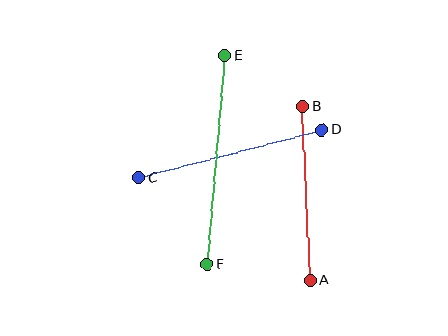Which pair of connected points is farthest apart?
Points E and F are farthest apart.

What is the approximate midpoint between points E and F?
The midpoint is at approximately (216, 160) pixels.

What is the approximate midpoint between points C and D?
The midpoint is at approximately (230, 154) pixels.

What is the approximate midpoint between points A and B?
The midpoint is at approximately (306, 193) pixels.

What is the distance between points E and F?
The distance is approximately 210 pixels.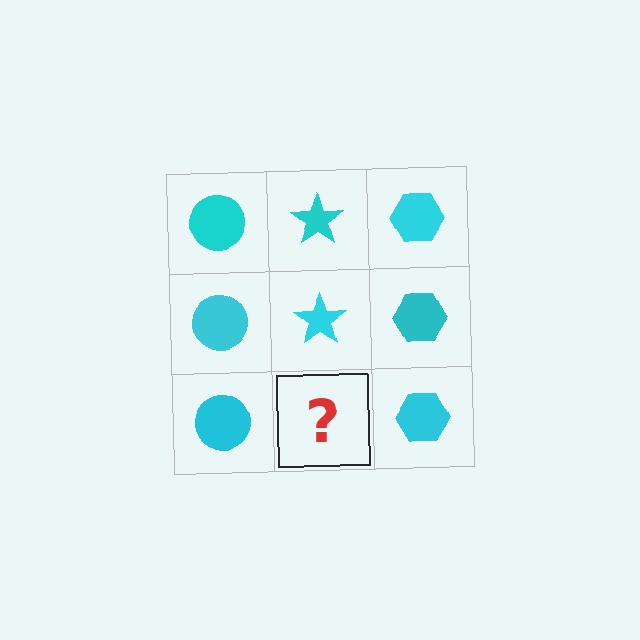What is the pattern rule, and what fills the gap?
The rule is that each column has a consistent shape. The gap should be filled with a cyan star.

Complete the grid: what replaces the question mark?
The question mark should be replaced with a cyan star.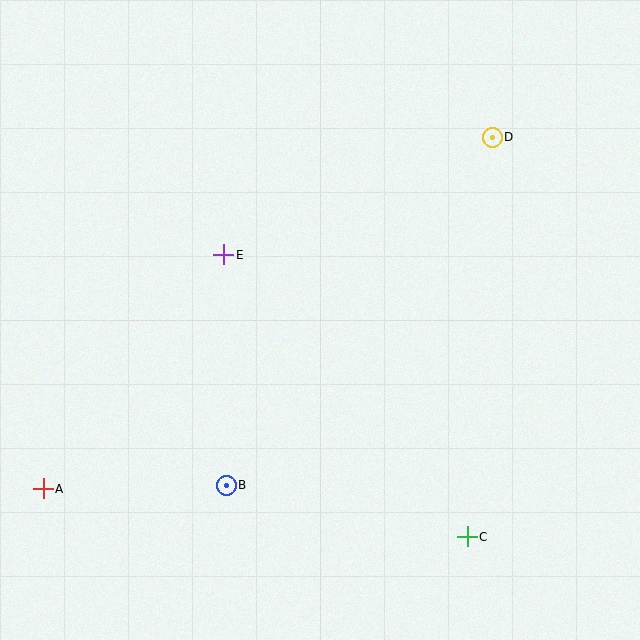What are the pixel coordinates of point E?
Point E is at (224, 255).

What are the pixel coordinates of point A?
Point A is at (43, 489).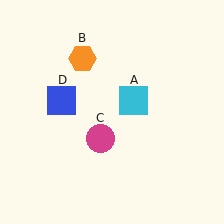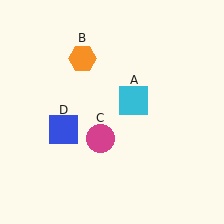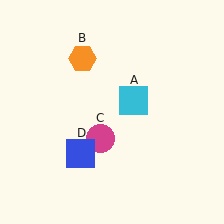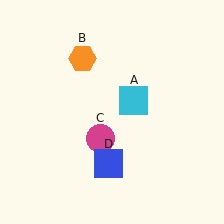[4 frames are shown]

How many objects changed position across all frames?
1 object changed position: blue square (object D).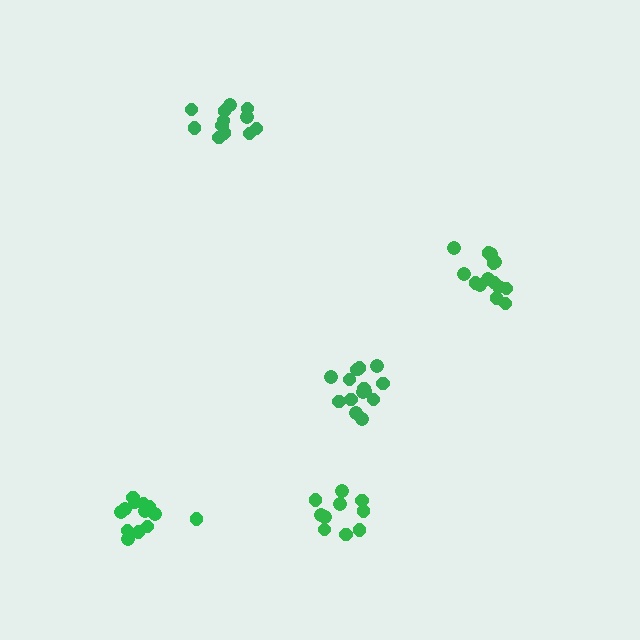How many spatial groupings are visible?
There are 5 spatial groupings.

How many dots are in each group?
Group 1: 10 dots, Group 2: 14 dots, Group 3: 12 dots, Group 4: 14 dots, Group 5: 13 dots (63 total).